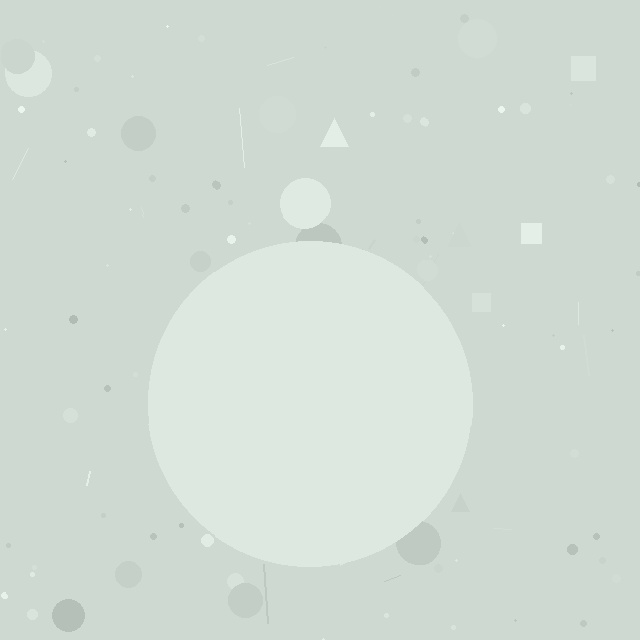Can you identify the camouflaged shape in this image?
The camouflaged shape is a circle.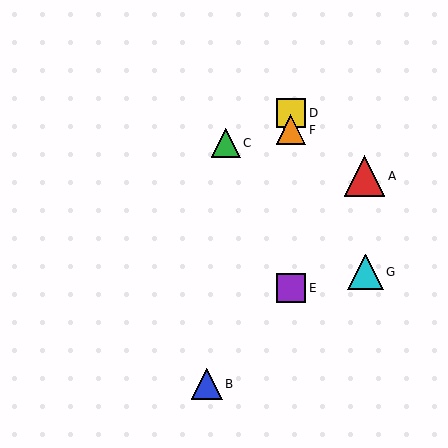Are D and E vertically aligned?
Yes, both are at x≈291.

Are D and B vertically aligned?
No, D is at x≈291 and B is at x≈207.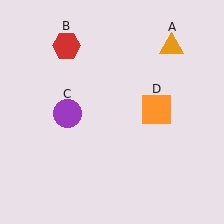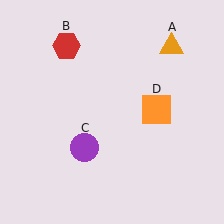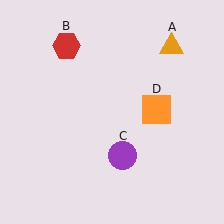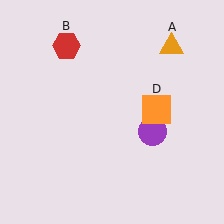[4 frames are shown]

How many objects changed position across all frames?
1 object changed position: purple circle (object C).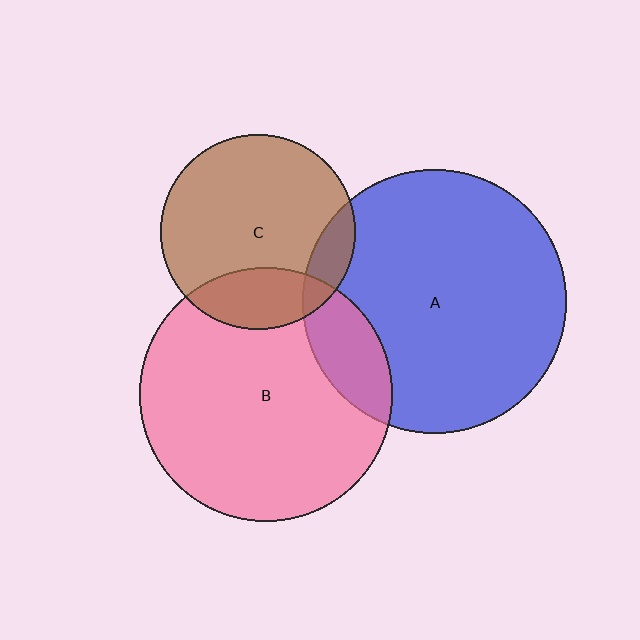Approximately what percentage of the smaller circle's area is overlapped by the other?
Approximately 10%.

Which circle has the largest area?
Circle A (blue).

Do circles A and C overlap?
Yes.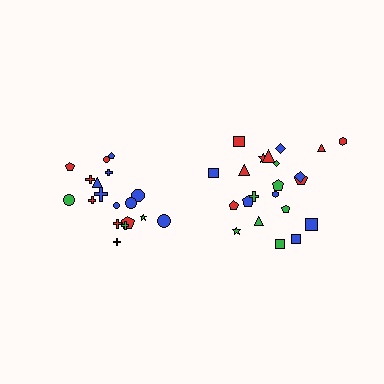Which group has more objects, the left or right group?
The right group.